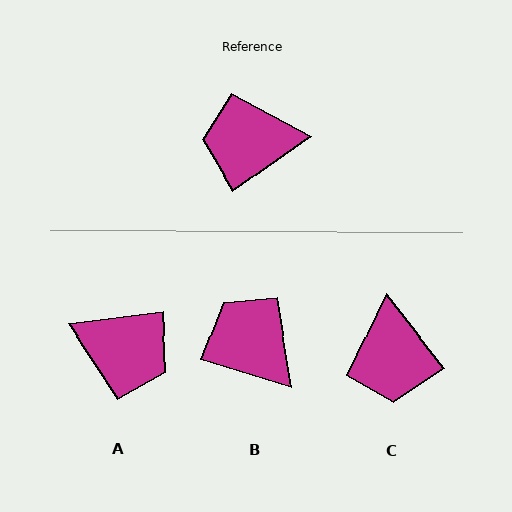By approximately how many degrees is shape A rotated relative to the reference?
Approximately 151 degrees counter-clockwise.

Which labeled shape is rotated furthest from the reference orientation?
A, about 151 degrees away.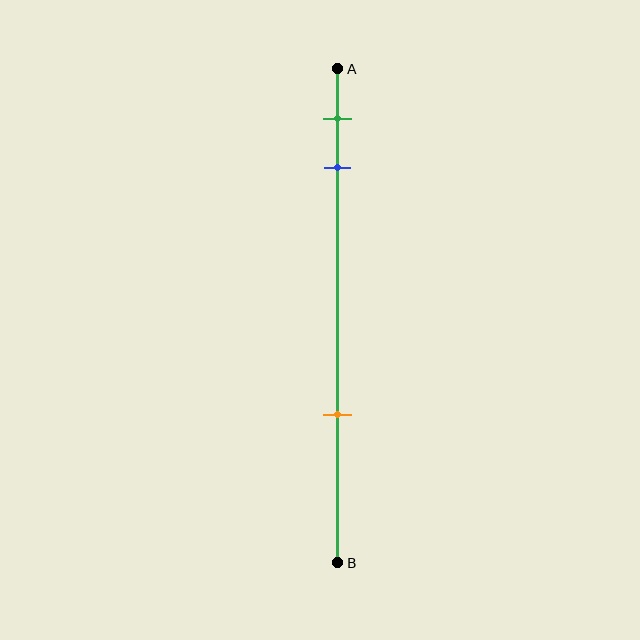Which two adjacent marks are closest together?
The green and blue marks are the closest adjacent pair.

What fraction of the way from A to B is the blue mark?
The blue mark is approximately 20% (0.2) of the way from A to B.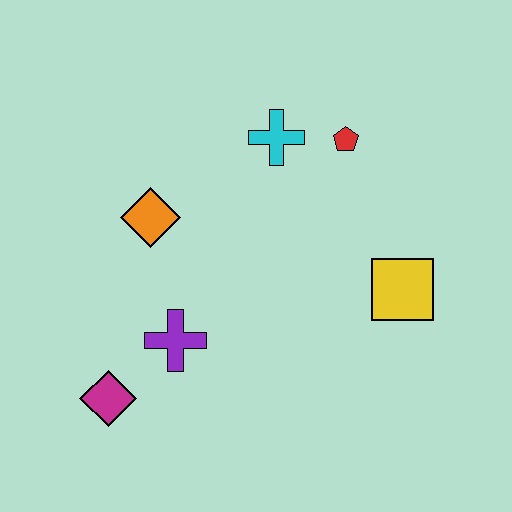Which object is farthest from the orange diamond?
The yellow square is farthest from the orange diamond.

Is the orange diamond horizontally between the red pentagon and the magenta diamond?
Yes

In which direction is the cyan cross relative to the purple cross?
The cyan cross is above the purple cross.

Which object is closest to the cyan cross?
The red pentagon is closest to the cyan cross.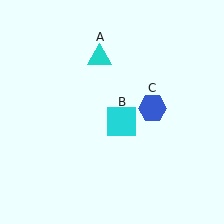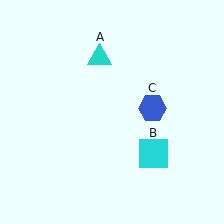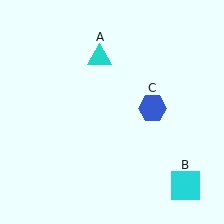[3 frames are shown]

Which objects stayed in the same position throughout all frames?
Cyan triangle (object A) and blue hexagon (object C) remained stationary.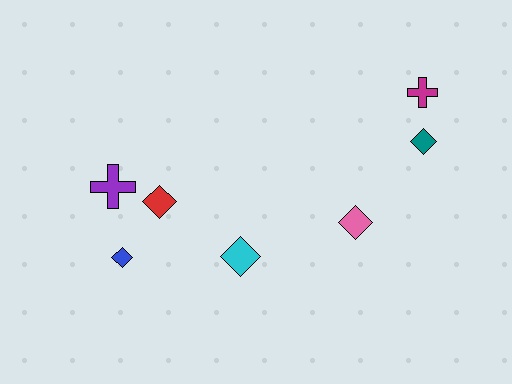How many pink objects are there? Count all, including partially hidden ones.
There is 1 pink object.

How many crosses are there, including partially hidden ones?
There are 2 crosses.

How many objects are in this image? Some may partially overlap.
There are 7 objects.